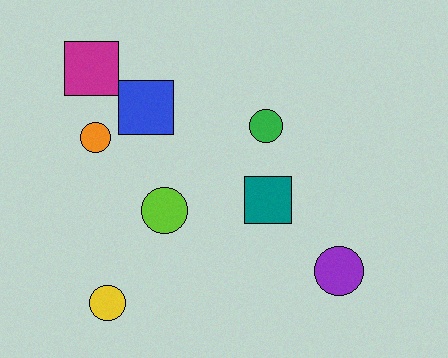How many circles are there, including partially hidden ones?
There are 5 circles.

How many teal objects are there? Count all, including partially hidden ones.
There is 1 teal object.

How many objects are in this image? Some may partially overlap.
There are 8 objects.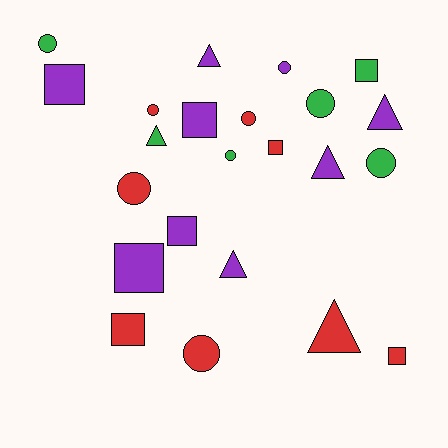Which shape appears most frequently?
Circle, with 9 objects.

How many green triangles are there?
There is 1 green triangle.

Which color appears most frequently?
Purple, with 9 objects.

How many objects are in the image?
There are 23 objects.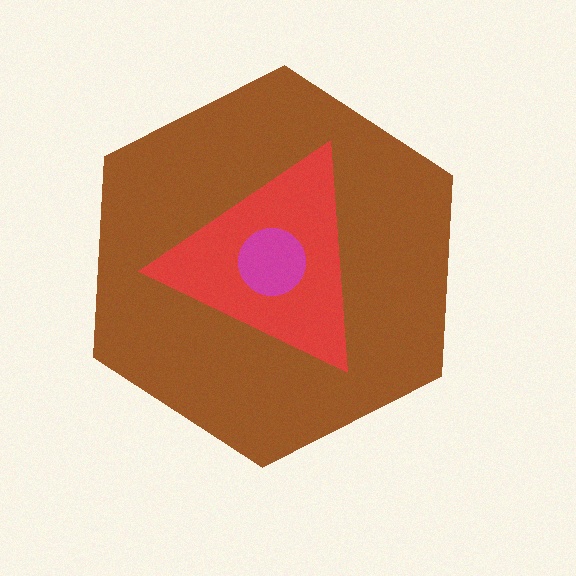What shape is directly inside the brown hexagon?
The red triangle.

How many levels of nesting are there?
3.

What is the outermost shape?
The brown hexagon.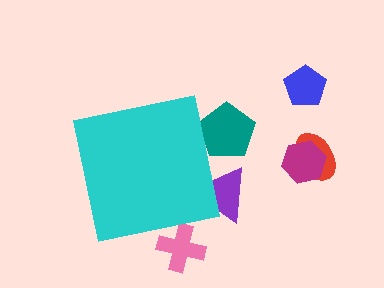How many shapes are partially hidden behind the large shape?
3 shapes are partially hidden.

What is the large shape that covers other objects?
A cyan square.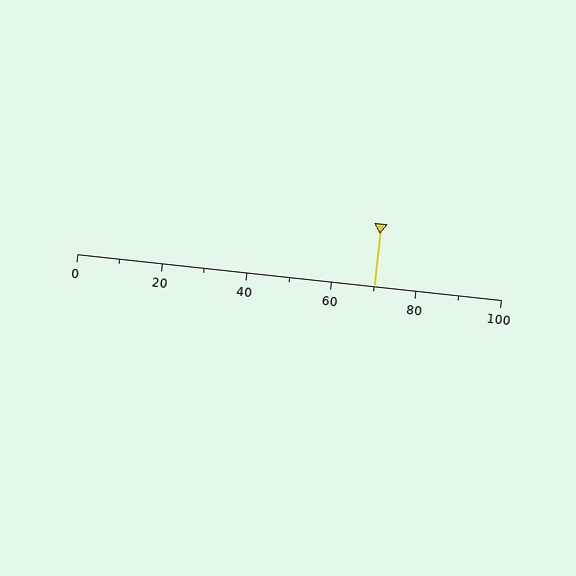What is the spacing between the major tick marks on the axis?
The major ticks are spaced 20 apart.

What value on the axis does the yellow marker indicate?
The marker indicates approximately 70.